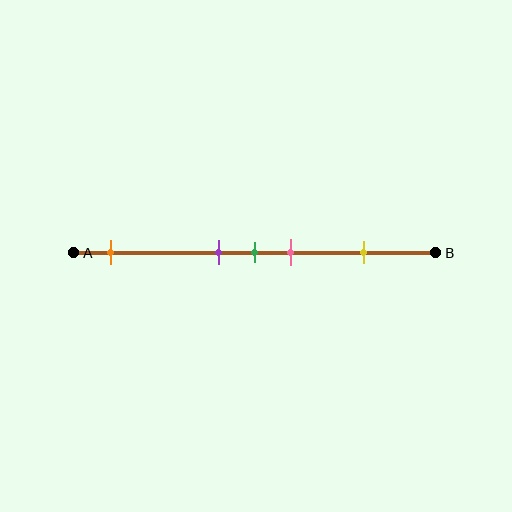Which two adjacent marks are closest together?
The purple and green marks are the closest adjacent pair.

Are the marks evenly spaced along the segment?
No, the marks are not evenly spaced.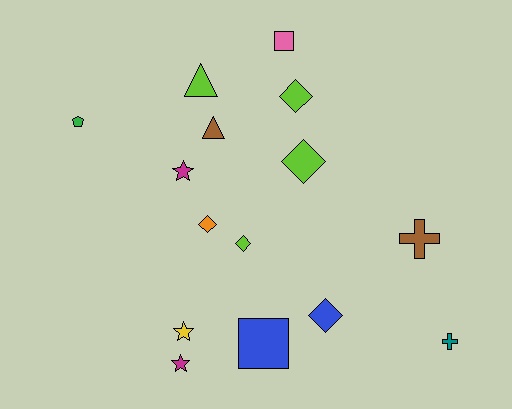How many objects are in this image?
There are 15 objects.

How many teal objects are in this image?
There is 1 teal object.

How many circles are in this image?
There are no circles.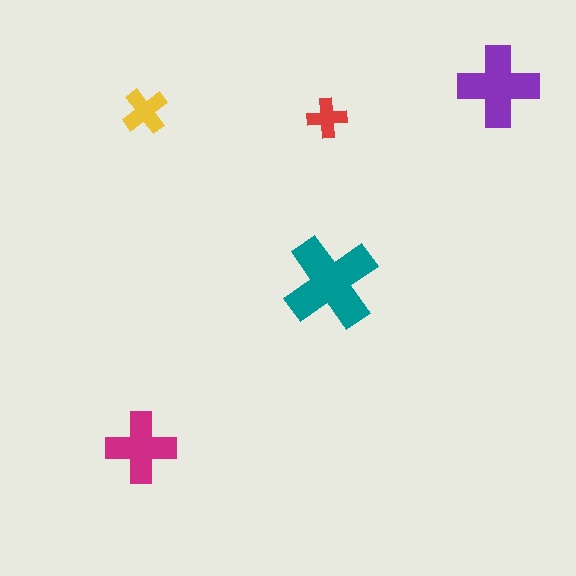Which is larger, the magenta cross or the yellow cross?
The magenta one.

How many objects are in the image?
There are 5 objects in the image.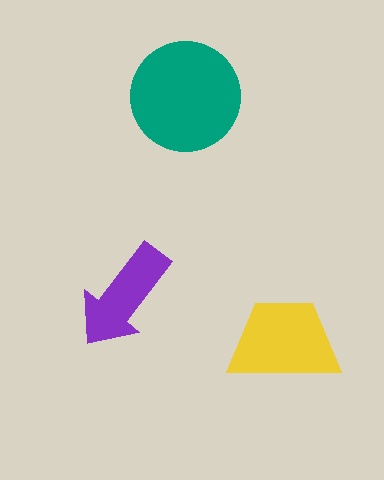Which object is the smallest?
The purple arrow.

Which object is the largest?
The teal circle.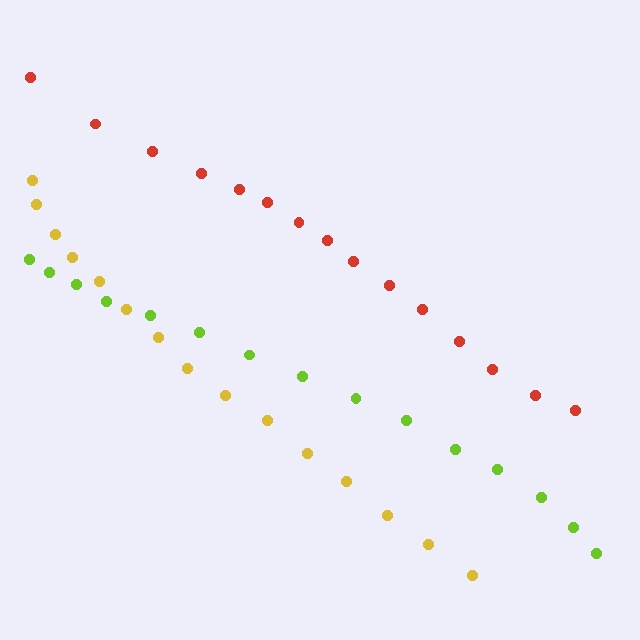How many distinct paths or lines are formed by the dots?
There are 3 distinct paths.